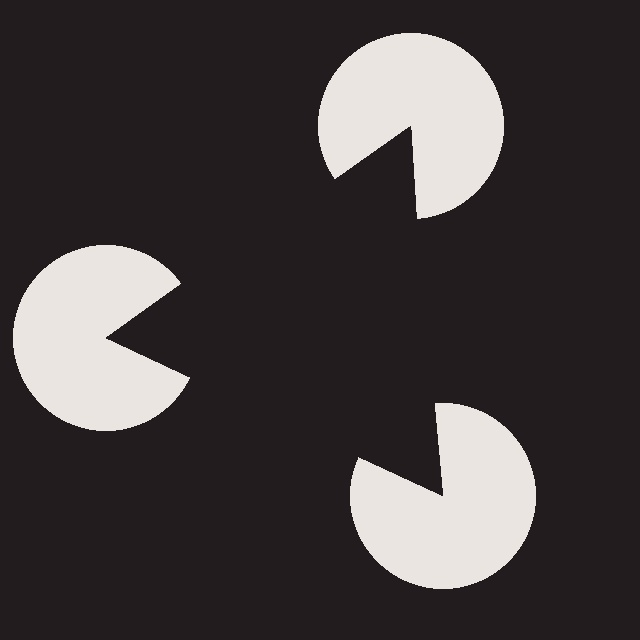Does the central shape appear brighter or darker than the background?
It typically appears slightly darker than the background, even though no actual brightness change is drawn.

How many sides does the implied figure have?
3 sides.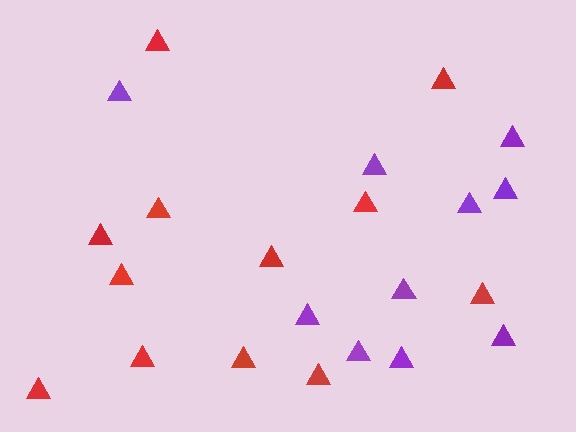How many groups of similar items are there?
There are 2 groups: one group of purple triangles (10) and one group of red triangles (12).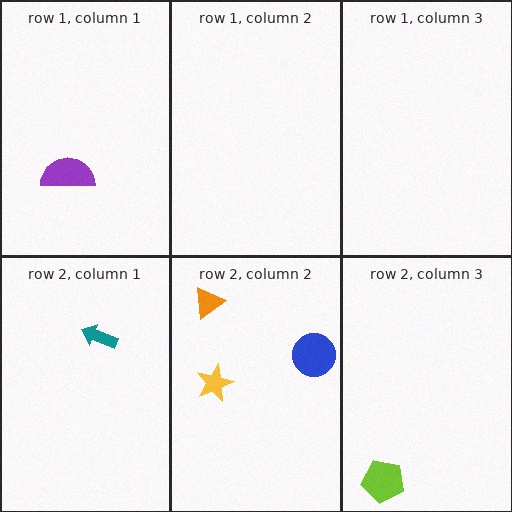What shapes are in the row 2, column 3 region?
The lime pentagon.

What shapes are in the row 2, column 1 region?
The teal arrow.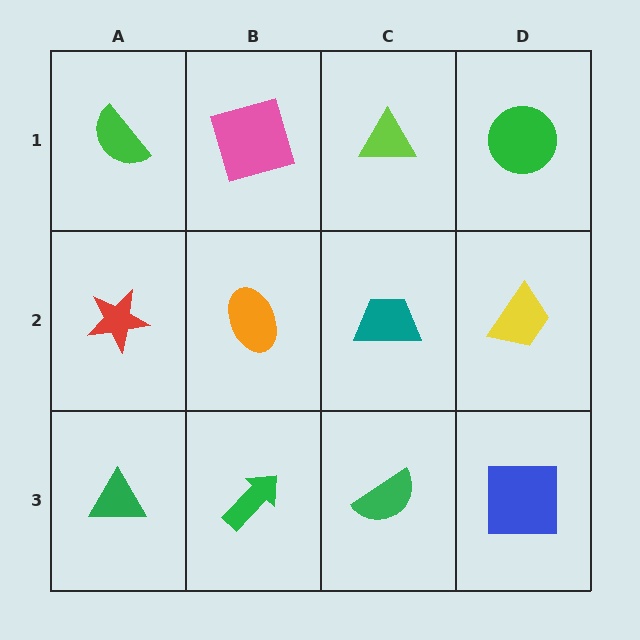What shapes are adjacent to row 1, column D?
A yellow trapezoid (row 2, column D), a lime triangle (row 1, column C).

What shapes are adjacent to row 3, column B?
An orange ellipse (row 2, column B), a green triangle (row 3, column A), a green semicircle (row 3, column C).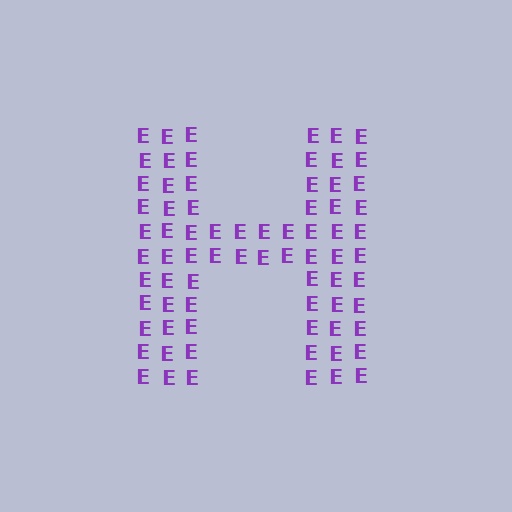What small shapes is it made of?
It is made of small letter E's.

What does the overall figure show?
The overall figure shows the letter H.